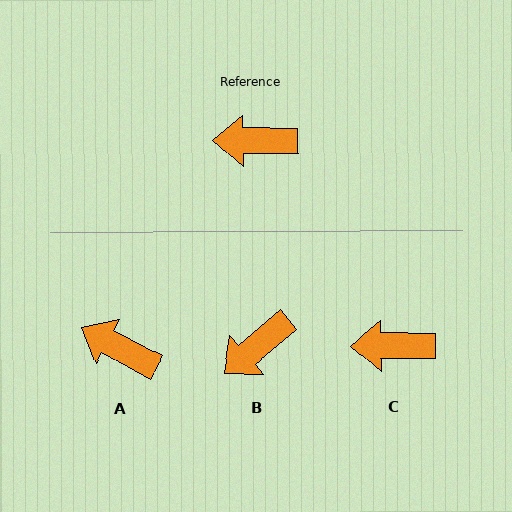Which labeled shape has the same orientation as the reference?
C.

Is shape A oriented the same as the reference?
No, it is off by about 28 degrees.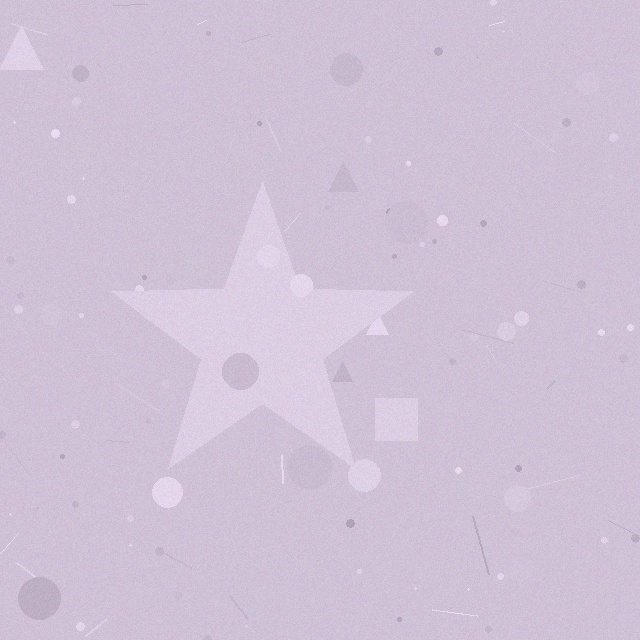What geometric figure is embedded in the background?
A star is embedded in the background.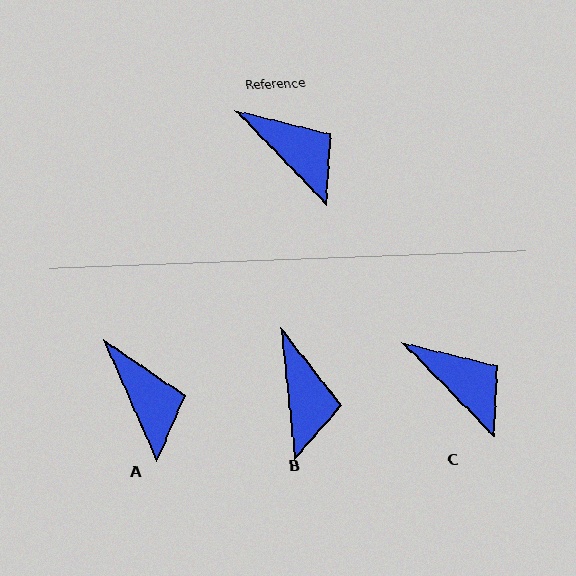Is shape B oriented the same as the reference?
No, it is off by about 38 degrees.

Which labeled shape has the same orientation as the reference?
C.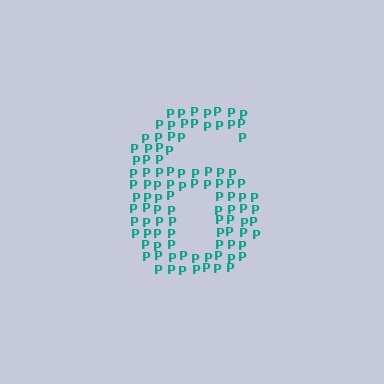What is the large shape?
The large shape is the digit 6.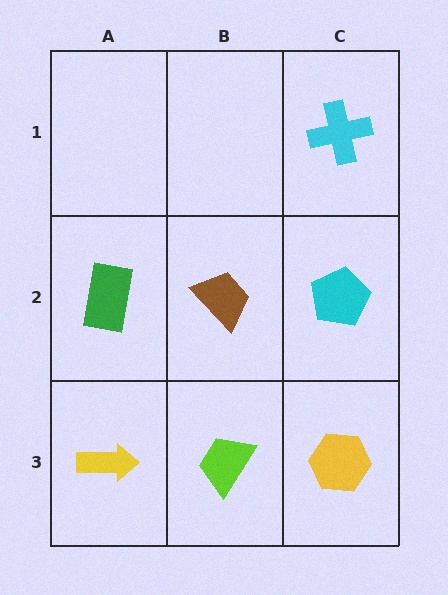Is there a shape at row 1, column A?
No, that cell is empty.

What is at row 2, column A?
A green rectangle.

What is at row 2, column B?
A brown trapezoid.